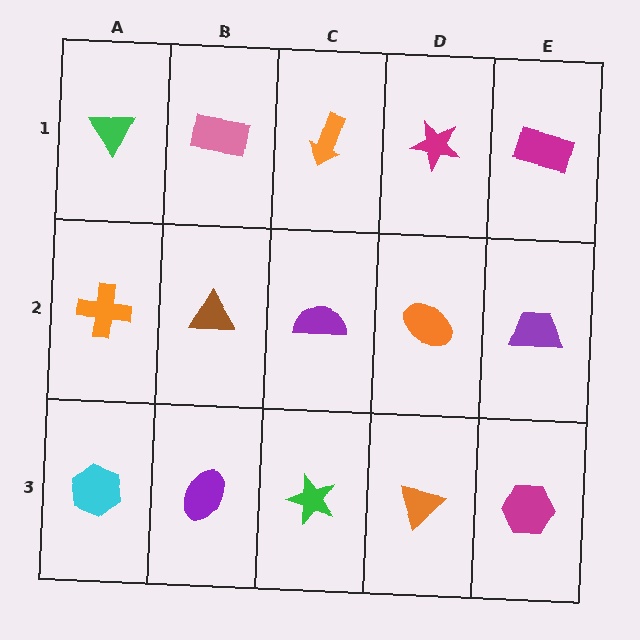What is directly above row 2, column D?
A magenta star.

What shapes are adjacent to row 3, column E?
A purple trapezoid (row 2, column E), an orange triangle (row 3, column D).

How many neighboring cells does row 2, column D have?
4.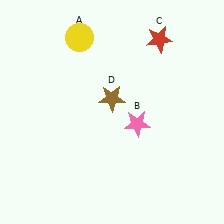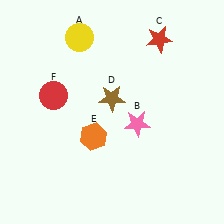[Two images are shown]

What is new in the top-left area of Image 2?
A red circle (F) was added in the top-left area of Image 2.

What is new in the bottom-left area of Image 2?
An orange hexagon (E) was added in the bottom-left area of Image 2.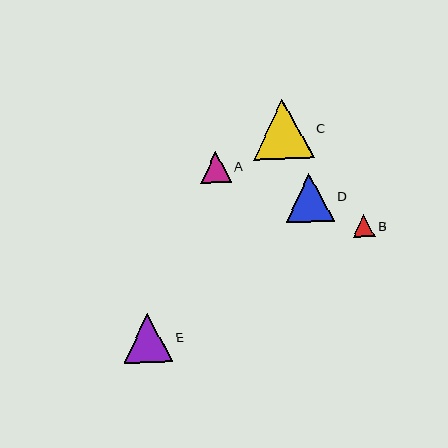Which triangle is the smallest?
Triangle B is the smallest with a size of approximately 23 pixels.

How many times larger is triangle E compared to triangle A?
Triangle E is approximately 1.6 times the size of triangle A.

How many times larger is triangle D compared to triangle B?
Triangle D is approximately 2.1 times the size of triangle B.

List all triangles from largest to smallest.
From largest to smallest: C, E, D, A, B.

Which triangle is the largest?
Triangle C is the largest with a size of approximately 60 pixels.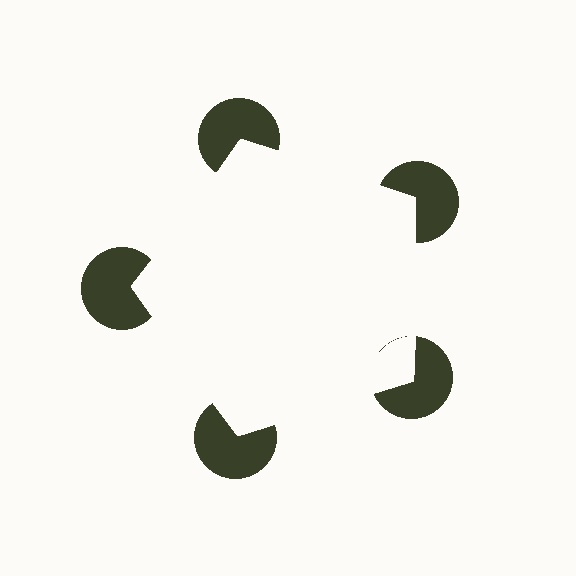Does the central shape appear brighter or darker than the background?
It typically appears slightly brighter than the background, even though no actual brightness change is drawn.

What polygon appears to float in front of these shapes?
An illusory pentagon — its edges are inferred from the aligned wedge cuts in the pac-man discs, not physically drawn.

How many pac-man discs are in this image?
There are 5 — one at each vertex of the illusory pentagon.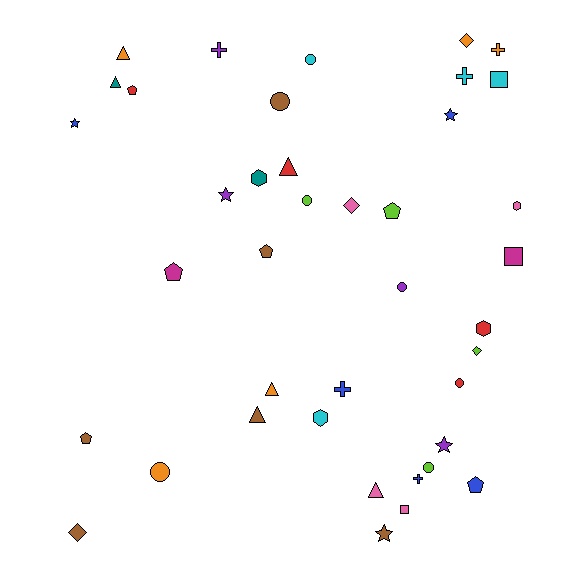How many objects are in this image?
There are 40 objects.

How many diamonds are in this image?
There are 4 diamonds.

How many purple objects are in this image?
There are 4 purple objects.